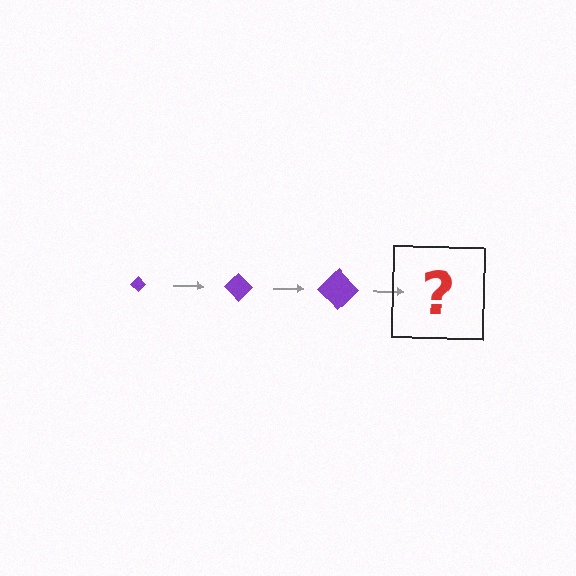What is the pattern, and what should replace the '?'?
The pattern is that the diamond gets progressively larger each step. The '?' should be a purple diamond, larger than the previous one.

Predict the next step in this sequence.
The next step is a purple diamond, larger than the previous one.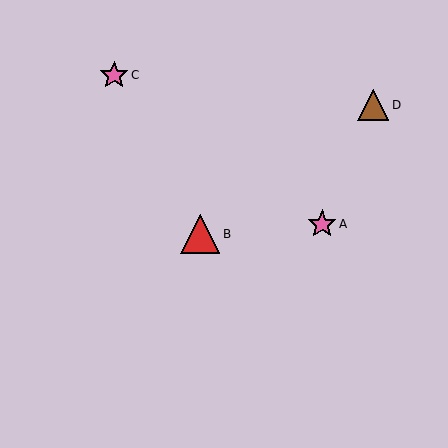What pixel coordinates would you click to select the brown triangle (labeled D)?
Click at (373, 105) to select the brown triangle D.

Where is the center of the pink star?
The center of the pink star is at (114, 75).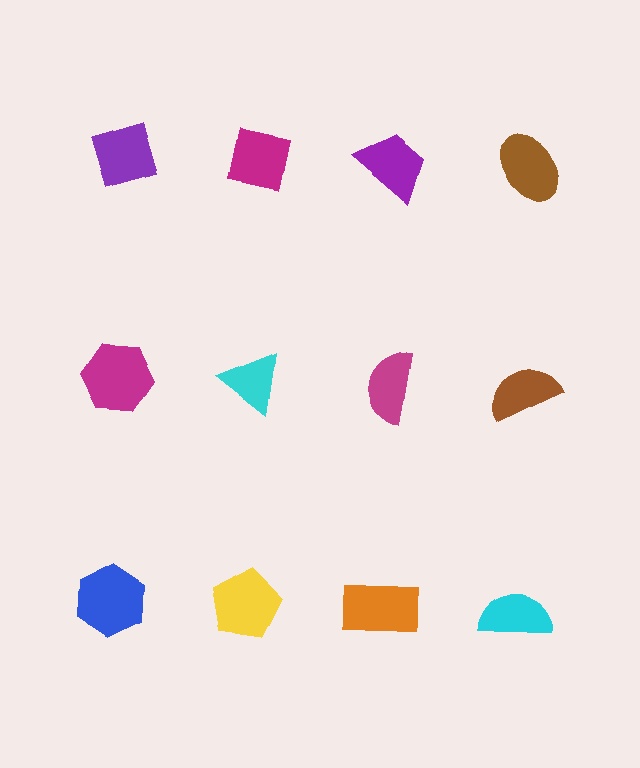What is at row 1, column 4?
A brown ellipse.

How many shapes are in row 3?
4 shapes.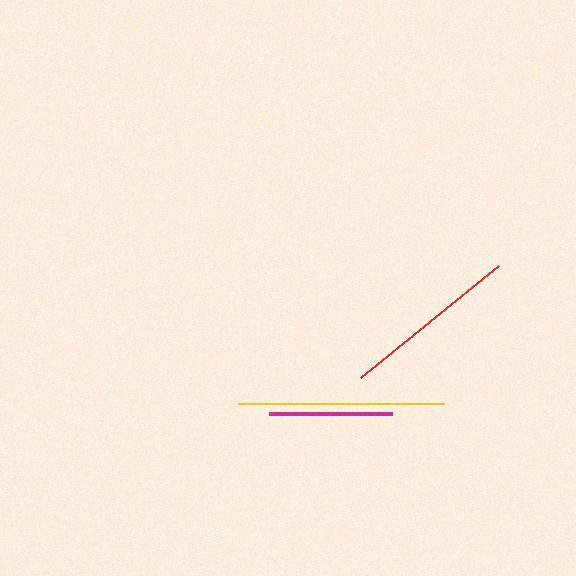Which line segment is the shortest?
The magenta line is the shortest at approximately 123 pixels.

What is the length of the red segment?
The red segment is approximately 178 pixels long.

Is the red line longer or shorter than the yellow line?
The yellow line is longer than the red line.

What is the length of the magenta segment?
The magenta segment is approximately 123 pixels long.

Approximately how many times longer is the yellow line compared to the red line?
The yellow line is approximately 1.2 times the length of the red line.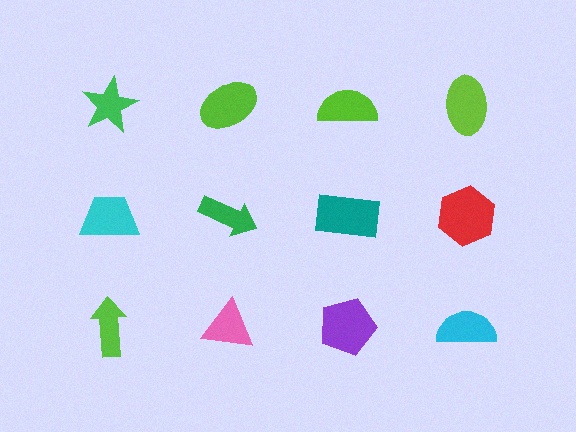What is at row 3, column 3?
A purple pentagon.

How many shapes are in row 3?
4 shapes.